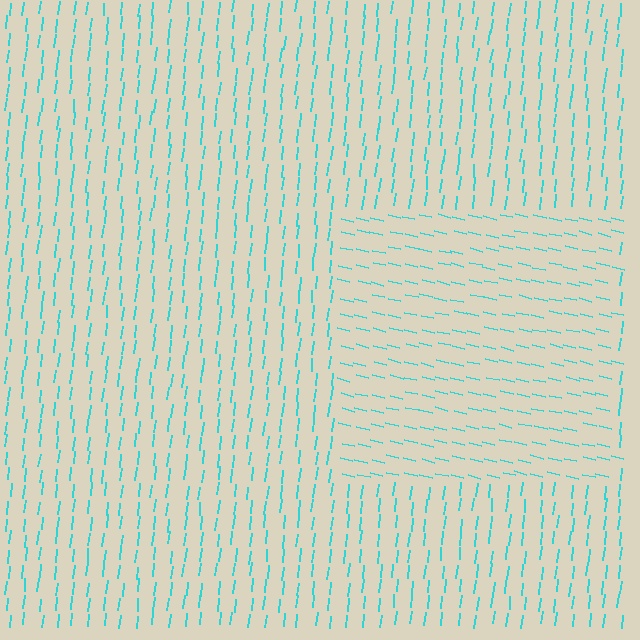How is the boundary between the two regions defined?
The boundary is defined purely by a change in line orientation (approximately 83 degrees difference). All lines are the same color and thickness.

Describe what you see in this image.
The image is filled with small cyan line segments. A rectangle region in the image has lines oriented differently from the surrounding lines, creating a visible texture boundary.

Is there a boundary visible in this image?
Yes, there is a texture boundary formed by a change in line orientation.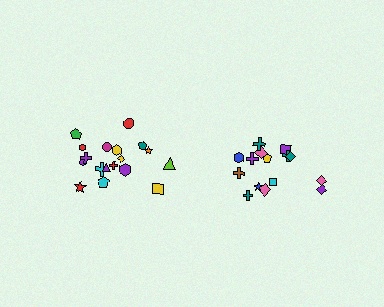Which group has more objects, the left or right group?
The left group.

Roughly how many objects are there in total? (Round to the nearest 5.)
Roughly 35 objects in total.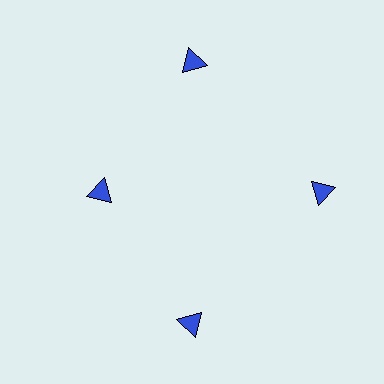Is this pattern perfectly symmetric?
No. The 4 blue triangles are arranged in a ring, but one element near the 9 o'clock position is pulled inward toward the center, breaking the 4-fold rotational symmetry.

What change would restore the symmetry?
The symmetry would be restored by moving it outward, back onto the ring so that all 4 triangles sit at equal angles and equal distance from the center.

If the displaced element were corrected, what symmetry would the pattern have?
It would have 4-fold rotational symmetry — the pattern would map onto itself every 90 degrees.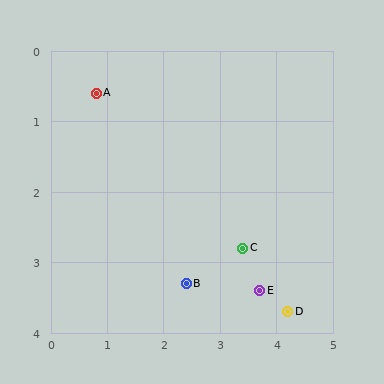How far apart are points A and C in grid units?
Points A and C are about 3.4 grid units apart.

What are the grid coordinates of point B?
Point B is at approximately (2.4, 3.3).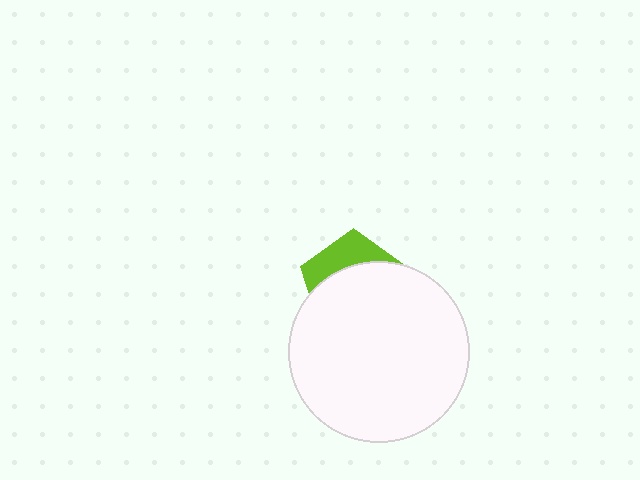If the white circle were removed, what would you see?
You would see the complete lime pentagon.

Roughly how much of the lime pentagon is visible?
A small part of it is visible (roughly 32%).